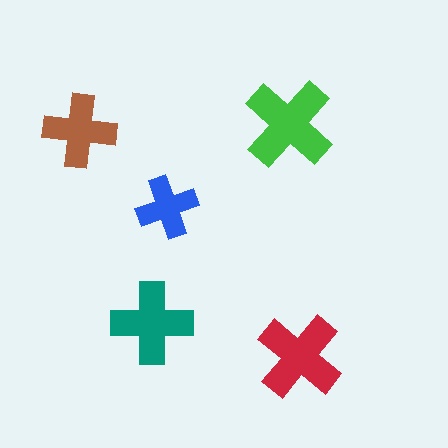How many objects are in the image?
There are 5 objects in the image.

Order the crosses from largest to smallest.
the green one, the red one, the teal one, the brown one, the blue one.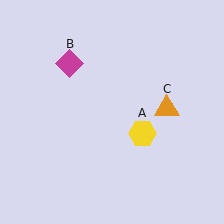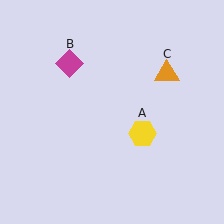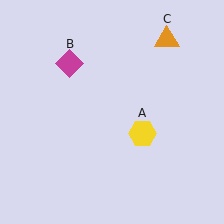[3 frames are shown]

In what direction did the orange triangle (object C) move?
The orange triangle (object C) moved up.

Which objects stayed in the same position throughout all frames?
Yellow hexagon (object A) and magenta diamond (object B) remained stationary.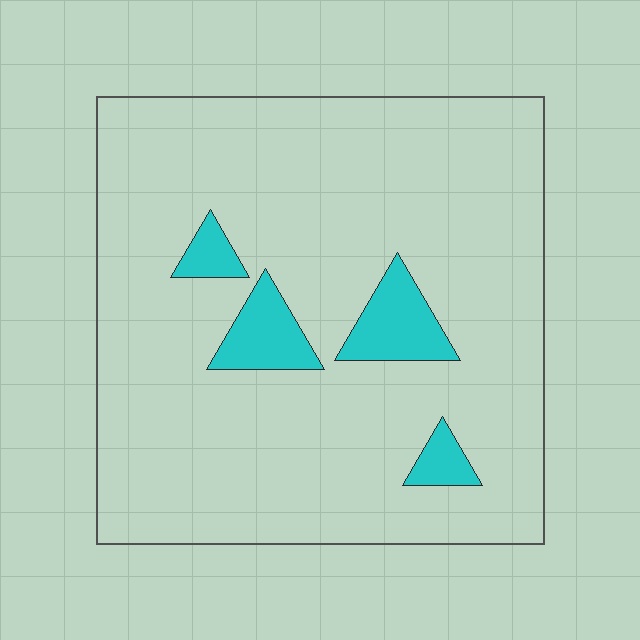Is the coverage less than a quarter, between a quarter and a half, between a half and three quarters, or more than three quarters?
Less than a quarter.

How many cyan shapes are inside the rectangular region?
4.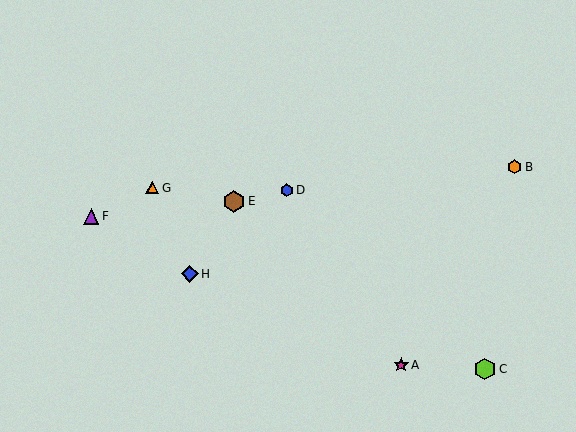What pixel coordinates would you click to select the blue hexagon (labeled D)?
Click at (287, 190) to select the blue hexagon D.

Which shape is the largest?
The lime hexagon (labeled C) is the largest.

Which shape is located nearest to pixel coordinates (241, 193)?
The brown hexagon (labeled E) at (234, 201) is nearest to that location.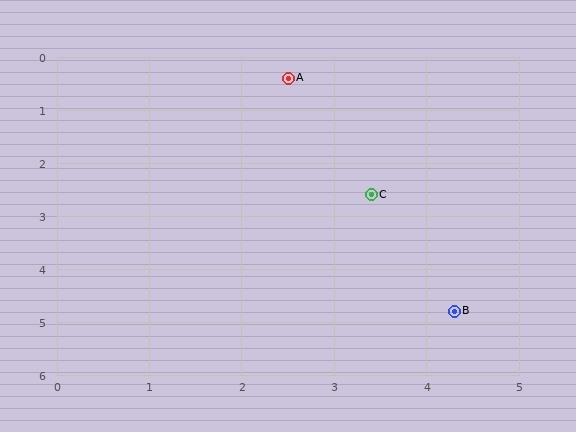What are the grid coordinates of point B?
Point B is at approximately (4.3, 4.8).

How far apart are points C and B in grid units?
Points C and B are about 2.4 grid units apart.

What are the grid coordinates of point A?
Point A is at approximately (2.5, 0.4).